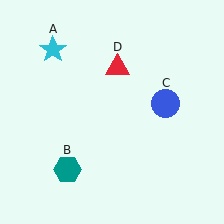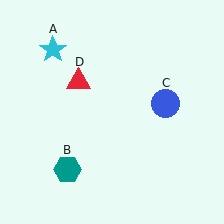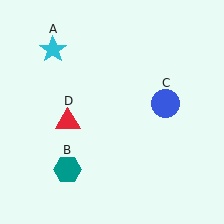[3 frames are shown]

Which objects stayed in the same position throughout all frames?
Cyan star (object A) and teal hexagon (object B) and blue circle (object C) remained stationary.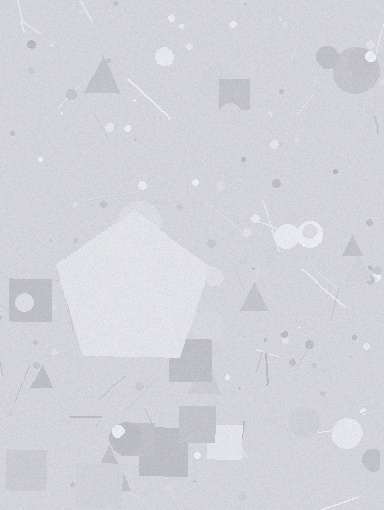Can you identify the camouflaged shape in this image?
The camouflaged shape is a pentagon.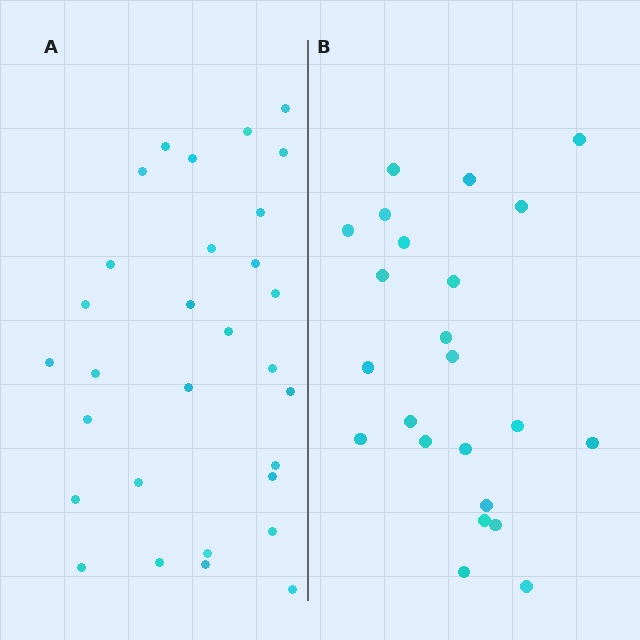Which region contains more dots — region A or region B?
Region A (the left region) has more dots.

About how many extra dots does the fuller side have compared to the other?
Region A has roughly 8 or so more dots than region B.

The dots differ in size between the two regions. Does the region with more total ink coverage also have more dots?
No. Region B has more total ink coverage because its dots are larger, but region A actually contains more individual dots. Total area can be misleading — the number of items is what matters here.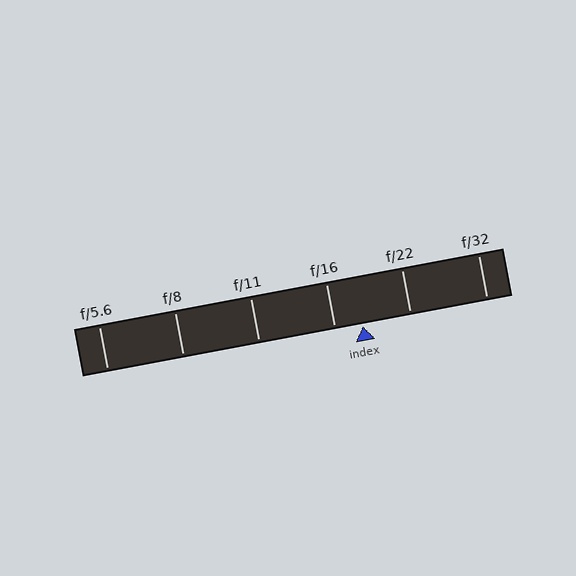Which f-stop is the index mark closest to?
The index mark is closest to f/16.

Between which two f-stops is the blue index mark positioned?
The index mark is between f/16 and f/22.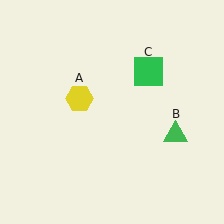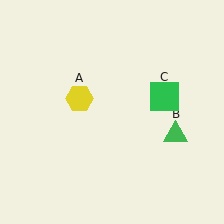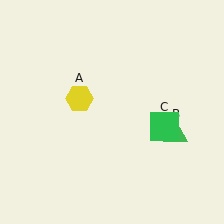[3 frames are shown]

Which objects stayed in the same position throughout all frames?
Yellow hexagon (object A) and green triangle (object B) remained stationary.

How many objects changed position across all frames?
1 object changed position: green square (object C).